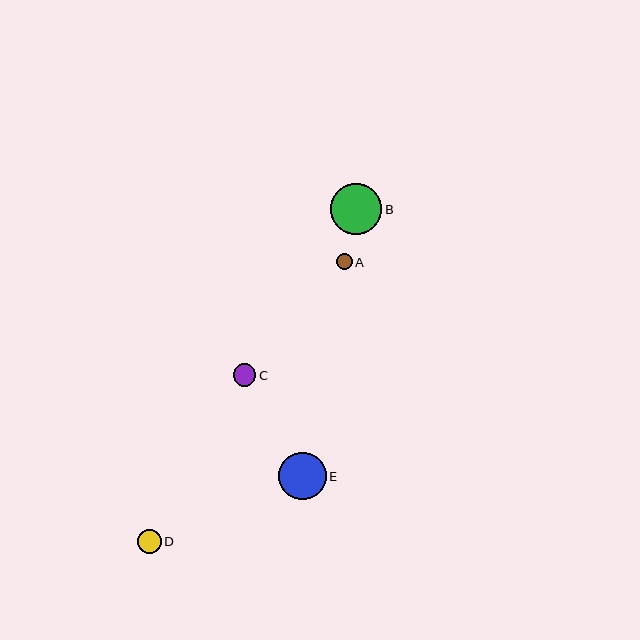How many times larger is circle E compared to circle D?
Circle E is approximately 2.0 times the size of circle D.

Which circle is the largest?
Circle B is the largest with a size of approximately 51 pixels.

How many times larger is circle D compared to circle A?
Circle D is approximately 1.5 times the size of circle A.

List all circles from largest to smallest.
From largest to smallest: B, E, D, C, A.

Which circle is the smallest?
Circle A is the smallest with a size of approximately 16 pixels.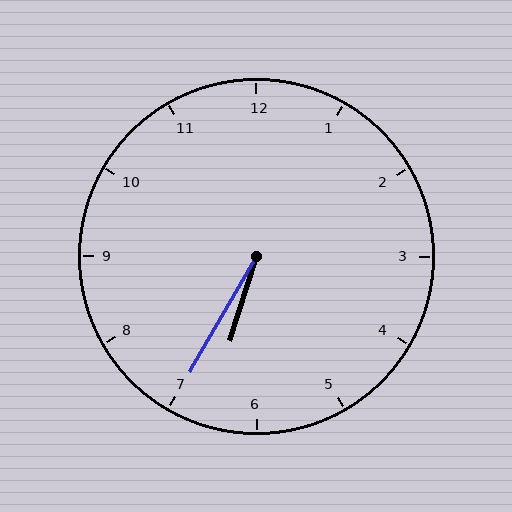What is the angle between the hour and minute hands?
Approximately 12 degrees.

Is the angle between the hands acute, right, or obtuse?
It is acute.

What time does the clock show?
6:35.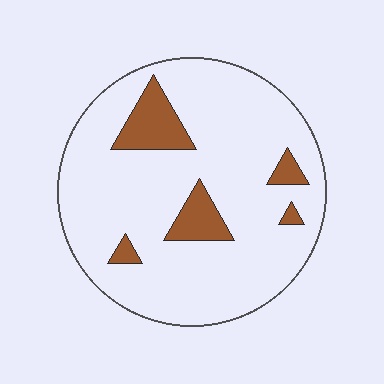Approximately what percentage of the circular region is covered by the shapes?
Approximately 15%.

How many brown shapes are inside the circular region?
5.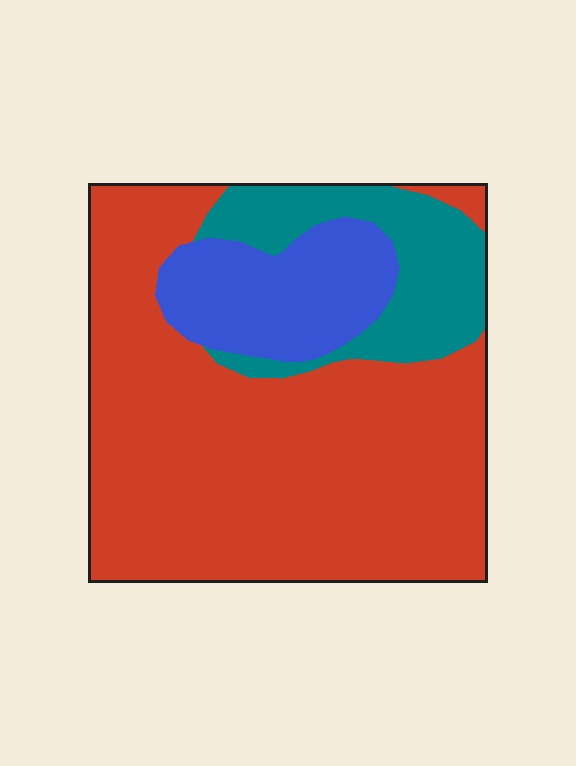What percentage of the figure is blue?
Blue takes up about one sixth (1/6) of the figure.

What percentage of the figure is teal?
Teal takes up about one sixth (1/6) of the figure.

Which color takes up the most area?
Red, at roughly 65%.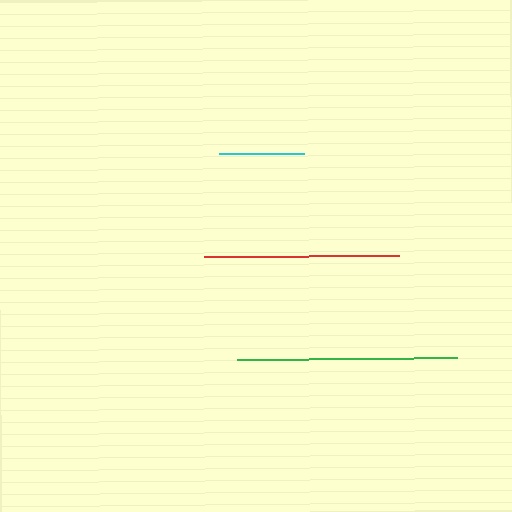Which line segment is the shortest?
The cyan line is the shortest at approximately 85 pixels.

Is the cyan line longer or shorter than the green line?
The green line is longer than the cyan line.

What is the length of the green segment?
The green segment is approximately 220 pixels long.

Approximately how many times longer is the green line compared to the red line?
The green line is approximately 1.1 times the length of the red line.